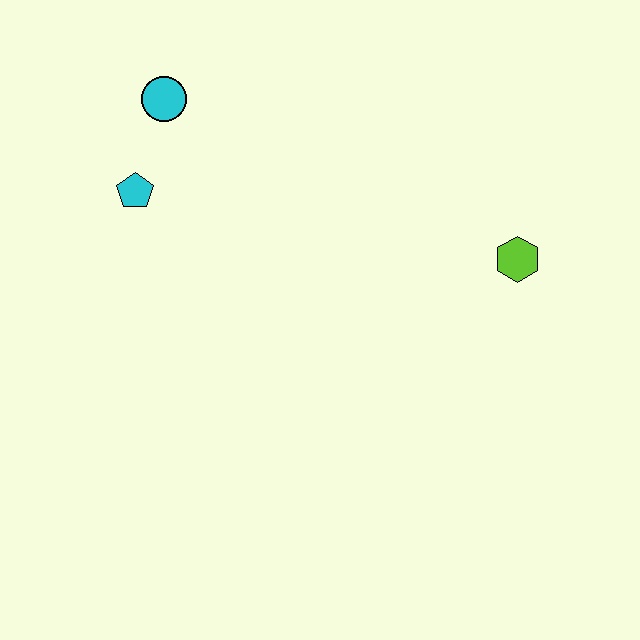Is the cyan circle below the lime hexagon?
No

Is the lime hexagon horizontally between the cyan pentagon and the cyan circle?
No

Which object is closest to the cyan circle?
The cyan pentagon is closest to the cyan circle.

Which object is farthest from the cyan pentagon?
The lime hexagon is farthest from the cyan pentagon.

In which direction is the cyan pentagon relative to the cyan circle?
The cyan pentagon is below the cyan circle.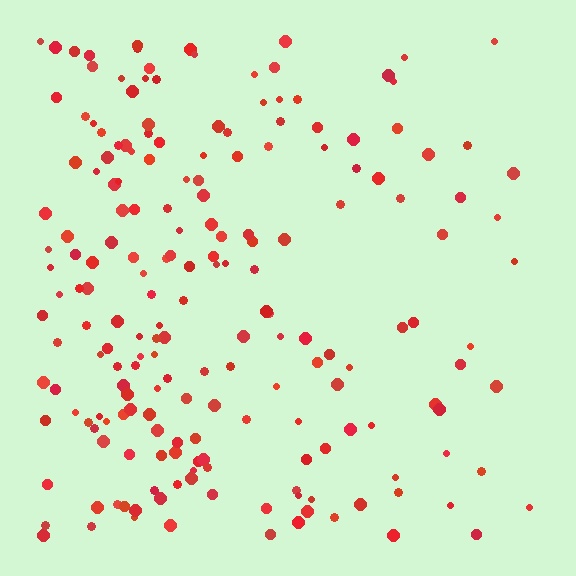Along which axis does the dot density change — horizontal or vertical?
Horizontal.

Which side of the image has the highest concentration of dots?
The left.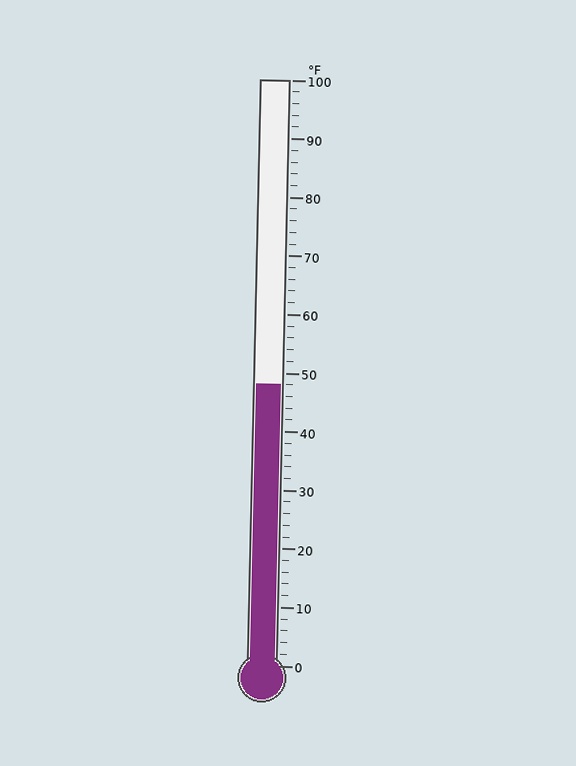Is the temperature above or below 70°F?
The temperature is below 70°F.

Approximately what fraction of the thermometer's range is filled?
The thermometer is filled to approximately 50% of its range.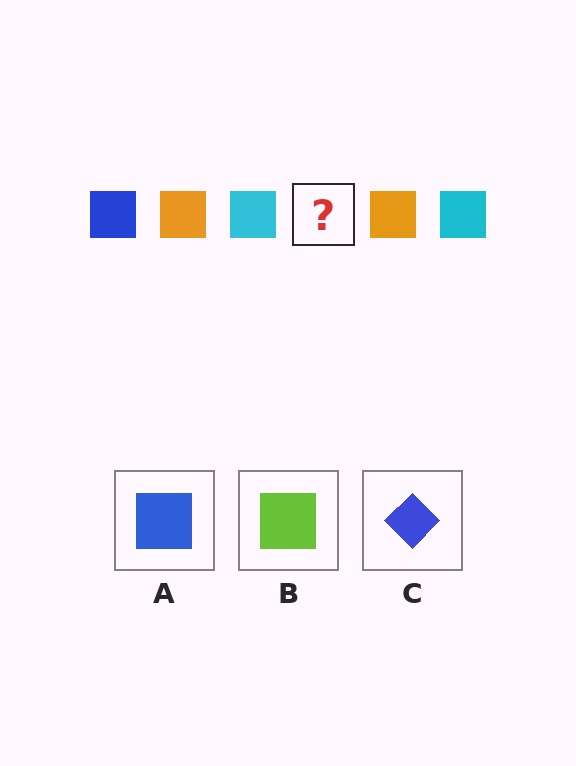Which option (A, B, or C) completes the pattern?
A.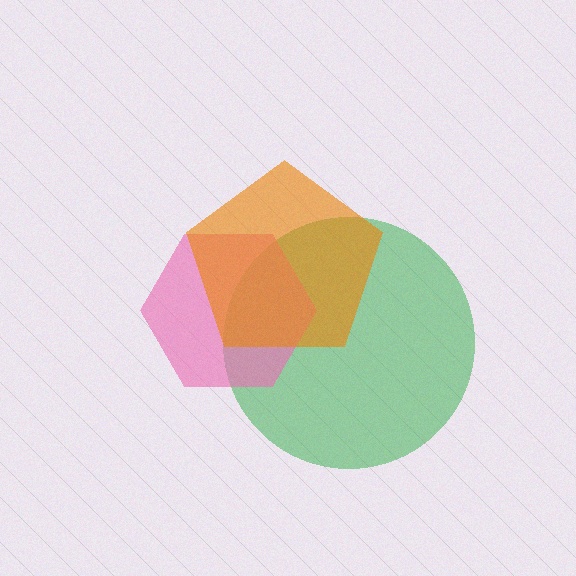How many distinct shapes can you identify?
There are 3 distinct shapes: a green circle, a pink hexagon, an orange pentagon.